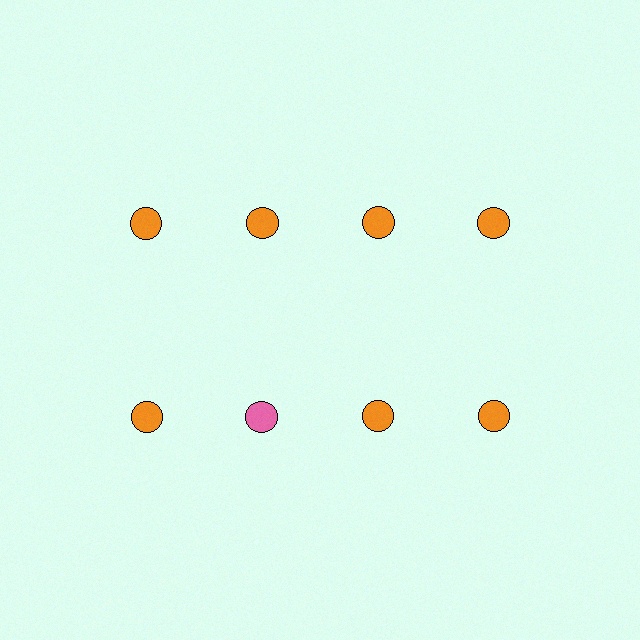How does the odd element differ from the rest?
It has a different color: pink instead of orange.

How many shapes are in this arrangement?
There are 8 shapes arranged in a grid pattern.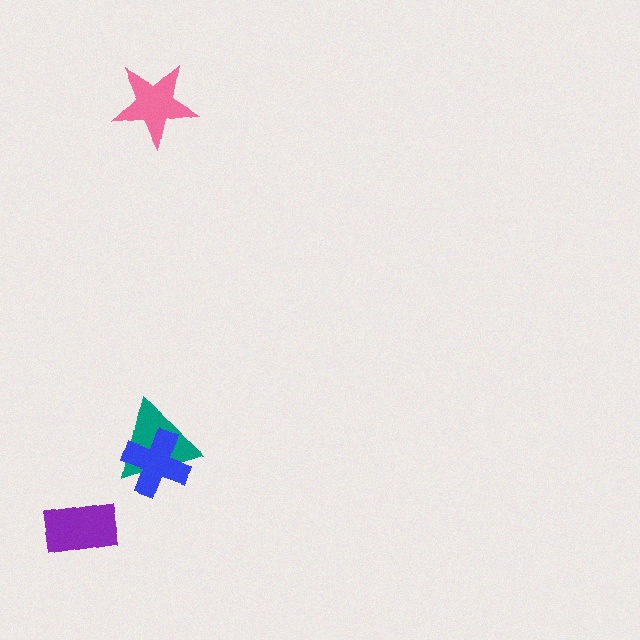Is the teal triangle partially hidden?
Yes, it is partially covered by another shape.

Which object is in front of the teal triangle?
The blue cross is in front of the teal triangle.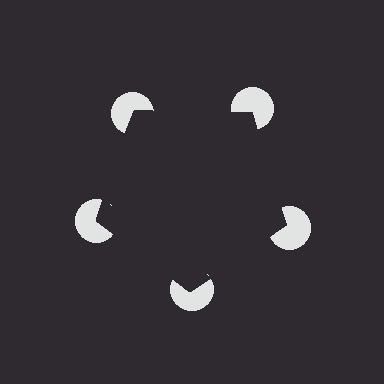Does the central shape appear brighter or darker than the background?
It typically appears slightly darker than the background, even though no actual brightness change is drawn.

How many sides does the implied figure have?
5 sides.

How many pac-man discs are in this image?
There are 5 — one at each vertex of the illusory pentagon.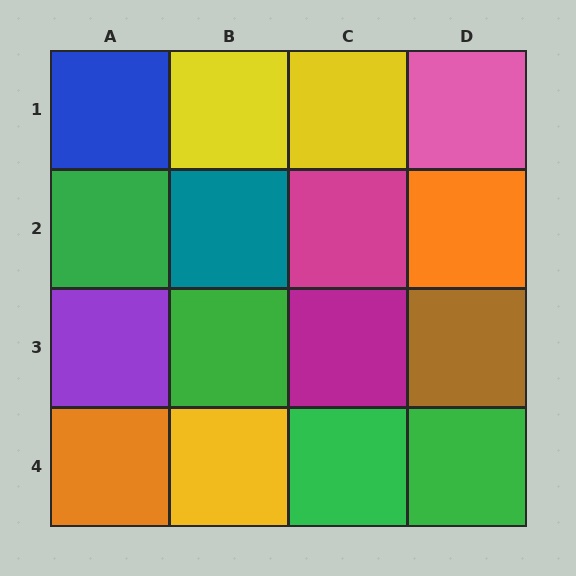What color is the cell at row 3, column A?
Purple.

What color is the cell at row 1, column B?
Yellow.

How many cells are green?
4 cells are green.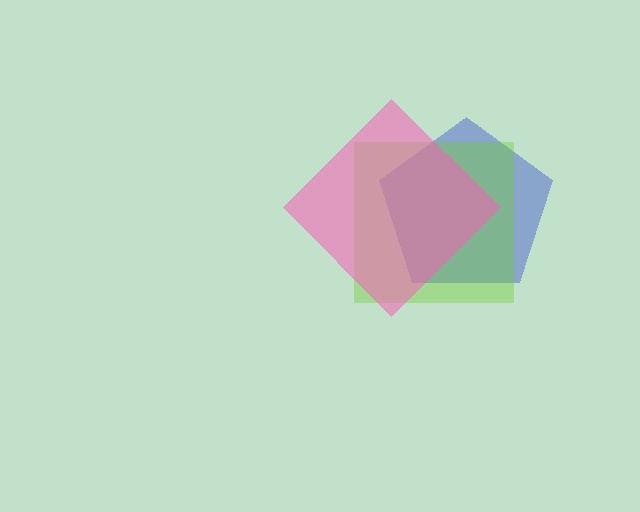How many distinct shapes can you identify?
There are 3 distinct shapes: a blue pentagon, a lime square, a pink diamond.